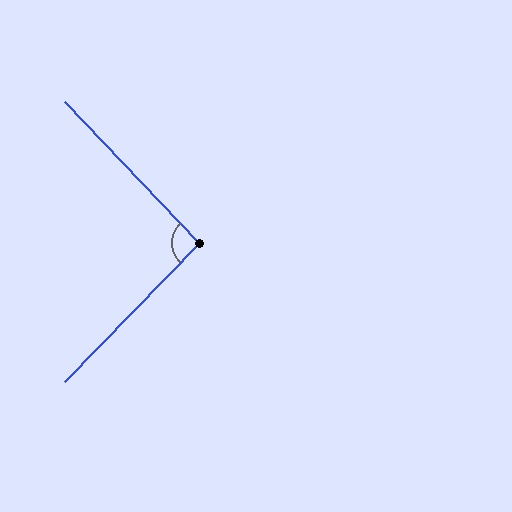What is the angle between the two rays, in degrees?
Approximately 92 degrees.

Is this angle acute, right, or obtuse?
It is approximately a right angle.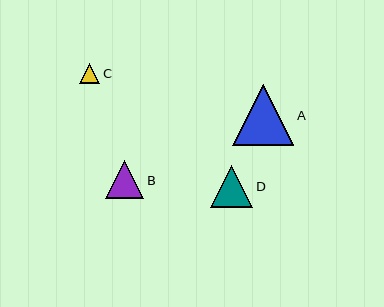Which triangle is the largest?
Triangle A is the largest with a size of approximately 61 pixels.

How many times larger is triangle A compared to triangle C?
Triangle A is approximately 3.0 times the size of triangle C.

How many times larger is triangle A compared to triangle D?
Triangle A is approximately 1.4 times the size of triangle D.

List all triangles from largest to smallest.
From largest to smallest: A, D, B, C.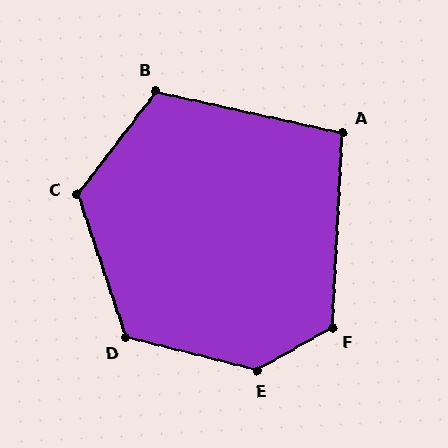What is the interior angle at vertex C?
Approximately 124 degrees (obtuse).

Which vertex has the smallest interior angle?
A, at approximately 100 degrees.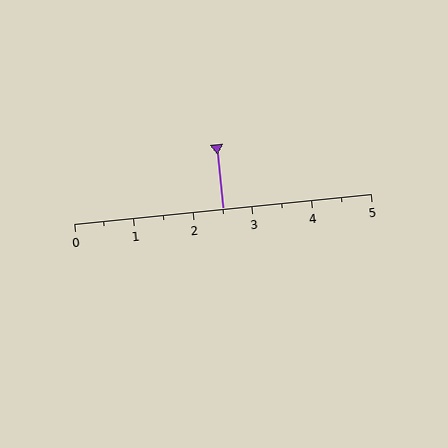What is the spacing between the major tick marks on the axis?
The major ticks are spaced 1 apart.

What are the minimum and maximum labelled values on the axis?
The axis runs from 0 to 5.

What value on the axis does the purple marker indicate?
The marker indicates approximately 2.5.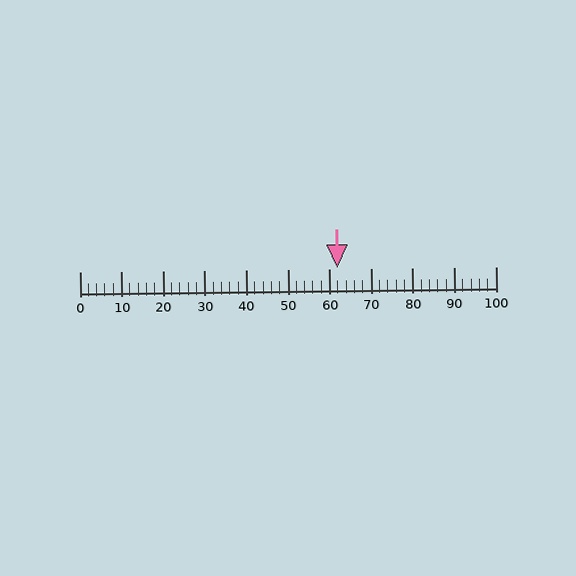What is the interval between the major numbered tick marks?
The major tick marks are spaced 10 units apart.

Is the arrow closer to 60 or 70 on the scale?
The arrow is closer to 60.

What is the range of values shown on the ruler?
The ruler shows values from 0 to 100.